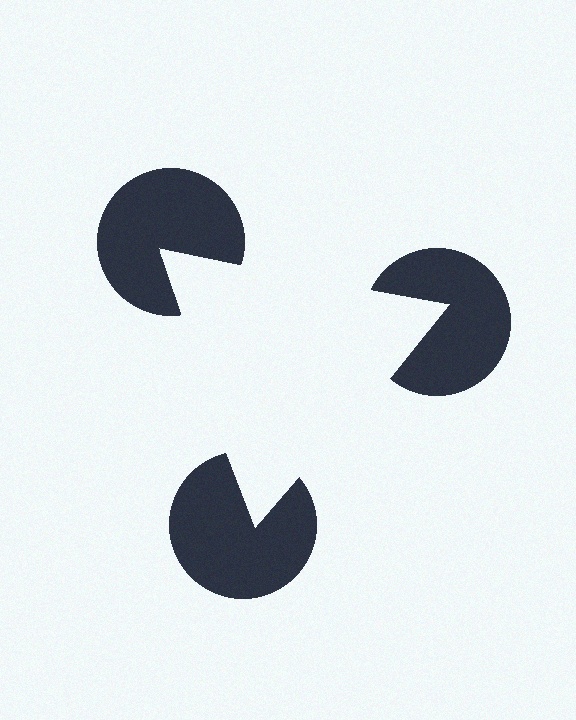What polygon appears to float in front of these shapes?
An illusory triangle — its edges are inferred from the aligned wedge cuts in the pac-man discs, not physically drawn.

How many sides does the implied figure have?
3 sides.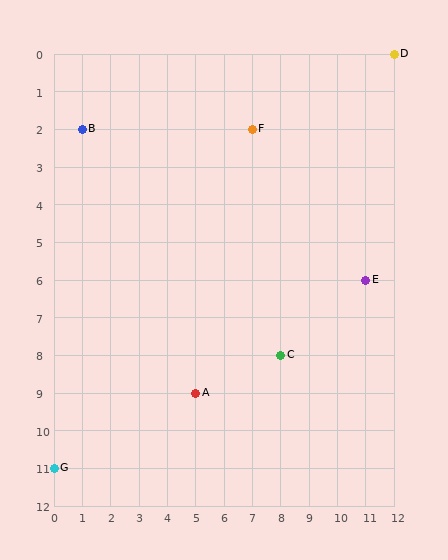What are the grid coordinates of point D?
Point D is at grid coordinates (12, 0).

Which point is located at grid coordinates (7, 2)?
Point F is at (7, 2).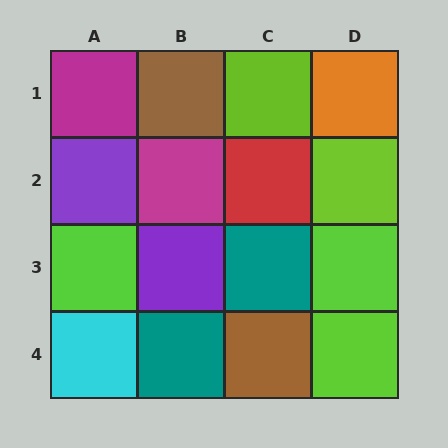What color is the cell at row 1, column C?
Lime.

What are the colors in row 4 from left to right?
Cyan, teal, brown, lime.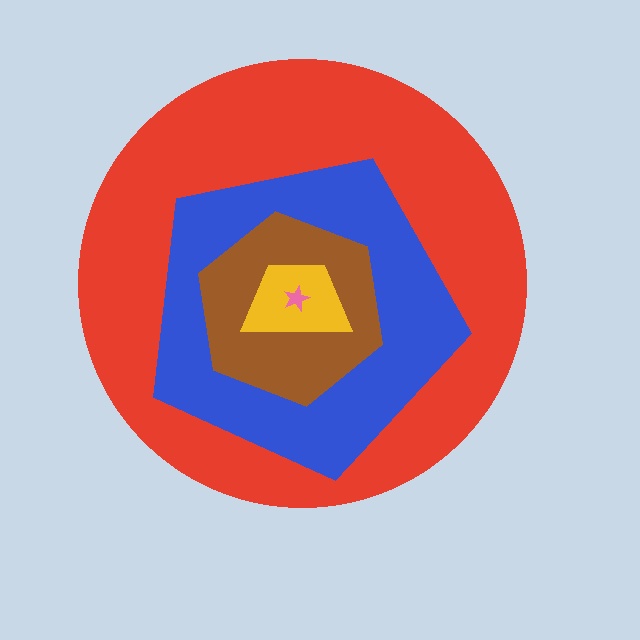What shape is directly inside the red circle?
The blue pentagon.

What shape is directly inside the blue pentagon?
The brown hexagon.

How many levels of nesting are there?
5.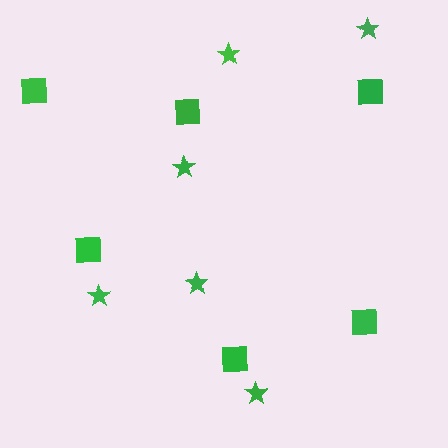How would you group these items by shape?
There are 2 groups: one group of squares (6) and one group of stars (6).